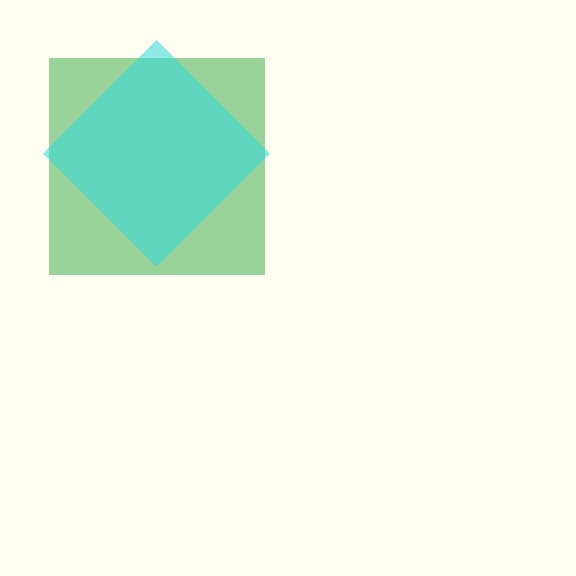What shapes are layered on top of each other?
The layered shapes are: a green square, a cyan diamond.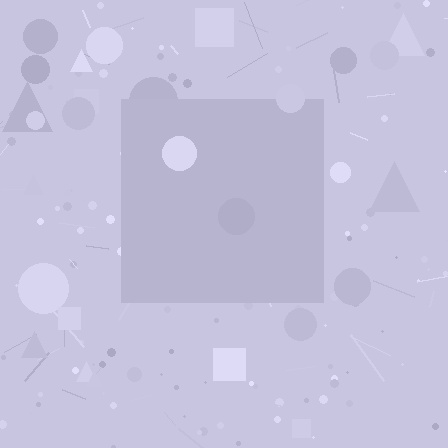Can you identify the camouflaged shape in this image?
The camouflaged shape is a square.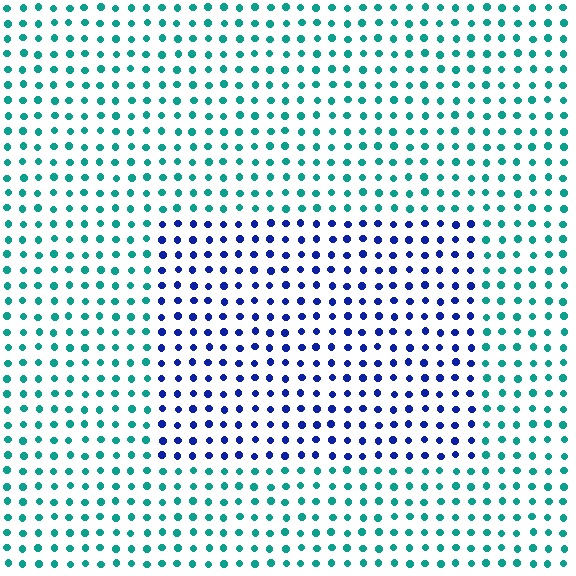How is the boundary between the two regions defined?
The boundary is defined purely by a slight shift in hue (about 60 degrees). Spacing, size, and orientation are identical on both sides.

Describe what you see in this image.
The image is filled with small teal elements in a uniform arrangement. A rectangle-shaped region is visible where the elements are tinted to a slightly different hue, forming a subtle color boundary.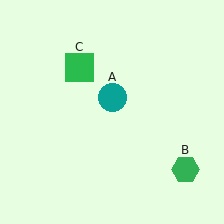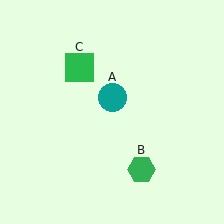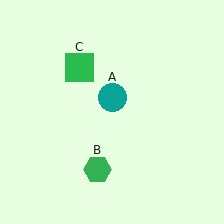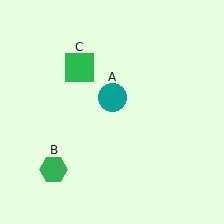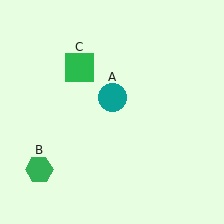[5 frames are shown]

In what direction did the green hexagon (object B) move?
The green hexagon (object B) moved left.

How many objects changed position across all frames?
1 object changed position: green hexagon (object B).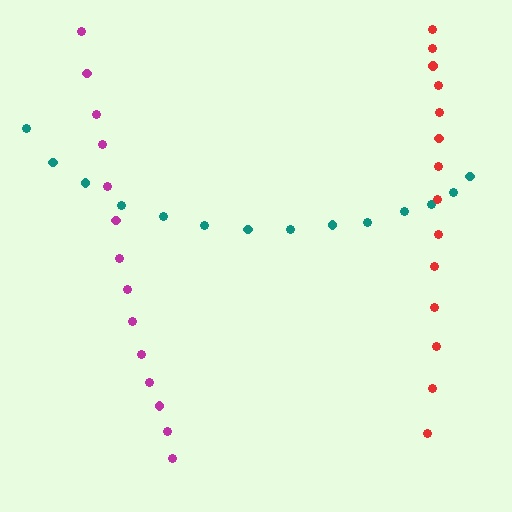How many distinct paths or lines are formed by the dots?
There are 3 distinct paths.